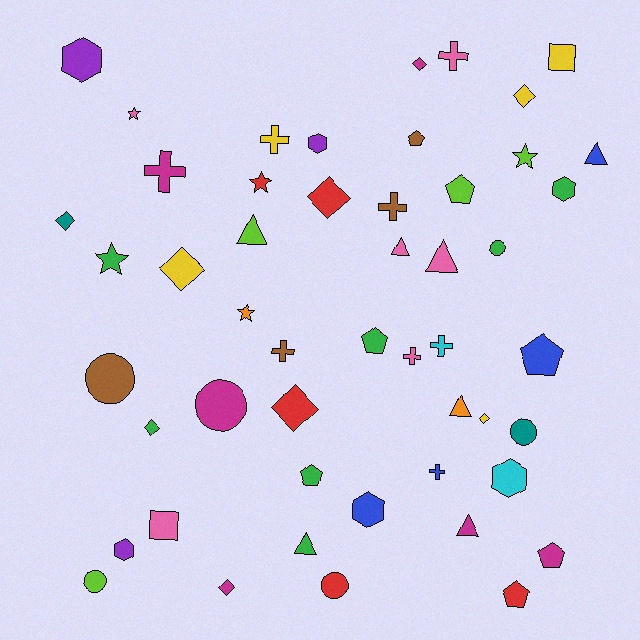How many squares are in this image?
There are 2 squares.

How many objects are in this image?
There are 50 objects.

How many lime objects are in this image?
There are 4 lime objects.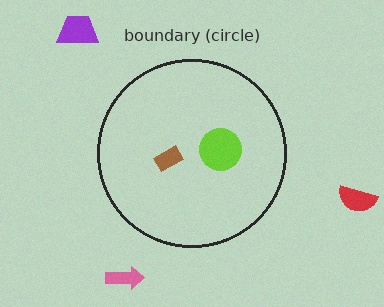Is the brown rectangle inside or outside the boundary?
Inside.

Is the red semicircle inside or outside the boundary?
Outside.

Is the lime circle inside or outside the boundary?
Inside.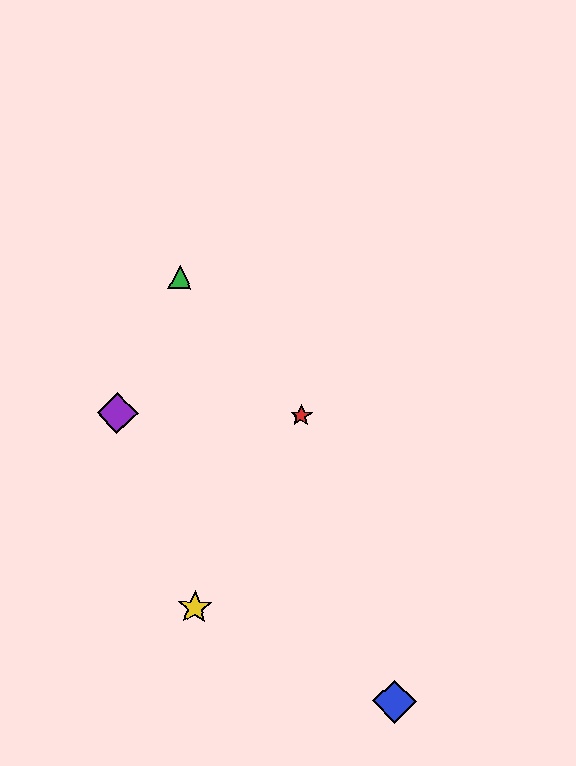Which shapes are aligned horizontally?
The red star, the purple diamond are aligned horizontally.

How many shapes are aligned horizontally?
2 shapes (the red star, the purple diamond) are aligned horizontally.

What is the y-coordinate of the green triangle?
The green triangle is at y≈277.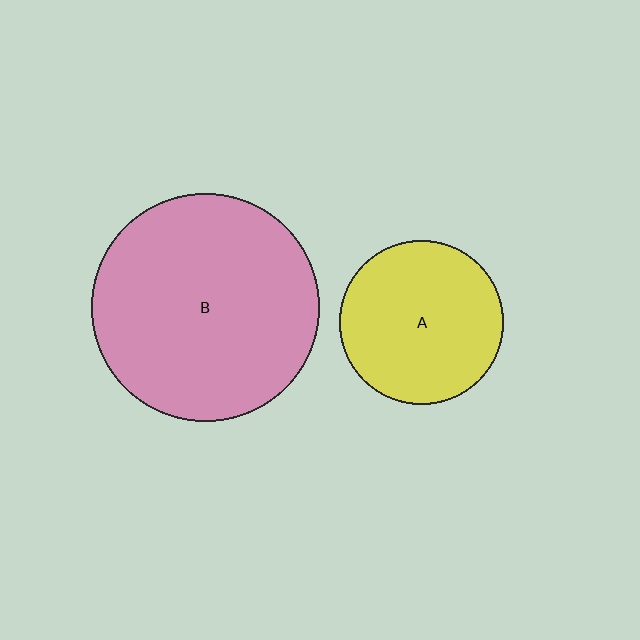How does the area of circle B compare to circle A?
Approximately 2.0 times.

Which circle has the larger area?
Circle B (pink).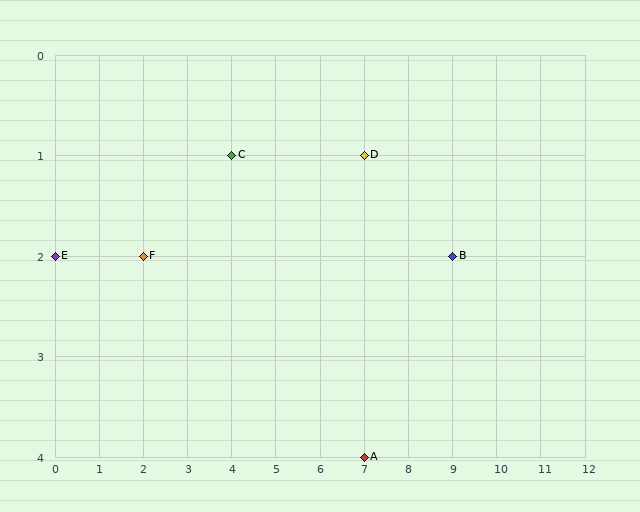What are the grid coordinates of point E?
Point E is at grid coordinates (0, 2).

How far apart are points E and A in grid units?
Points E and A are 7 columns and 2 rows apart (about 7.3 grid units diagonally).